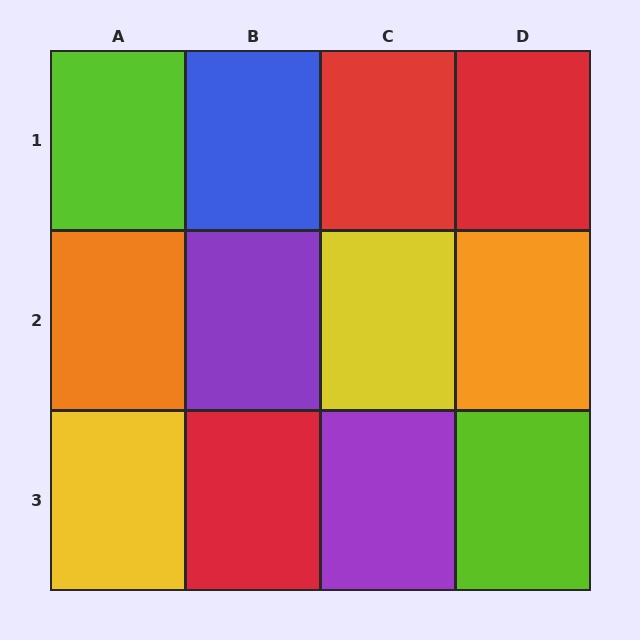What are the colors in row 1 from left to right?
Lime, blue, red, red.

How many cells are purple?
2 cells are purple.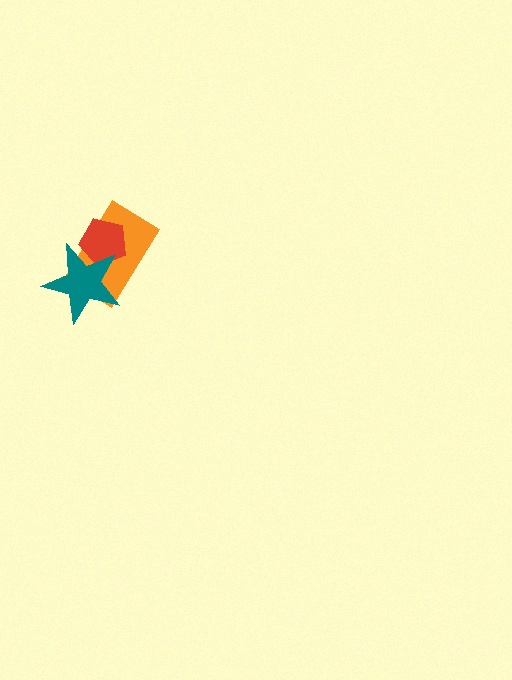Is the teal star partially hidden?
No, no other shape covers it.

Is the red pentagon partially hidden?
Yes, it is partially covered by another shape.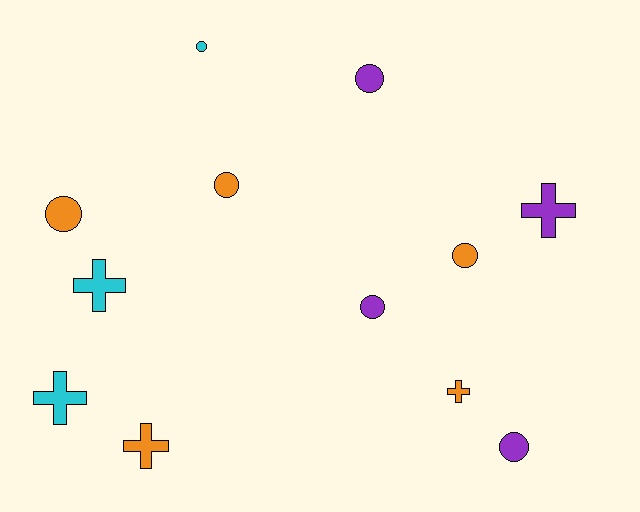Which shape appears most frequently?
Circle, with 7 objects.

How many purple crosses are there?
There is 1 purple cross.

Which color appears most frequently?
Orange, with 5 objects.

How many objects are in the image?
There are 12 objects.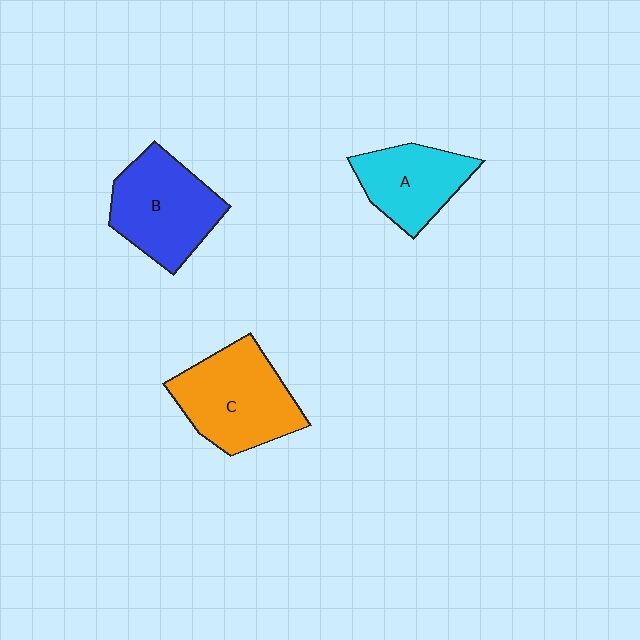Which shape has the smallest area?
Shape A (cyan).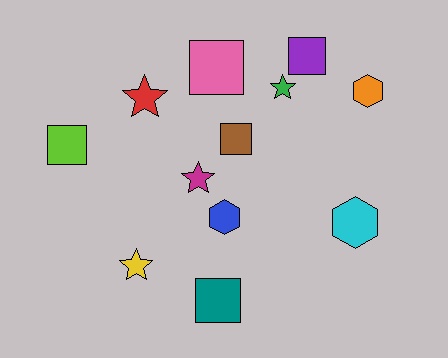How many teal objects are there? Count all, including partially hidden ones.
There is 1 teal object.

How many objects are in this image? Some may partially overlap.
There are 12 objects.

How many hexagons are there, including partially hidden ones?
There are 3 hexagons.